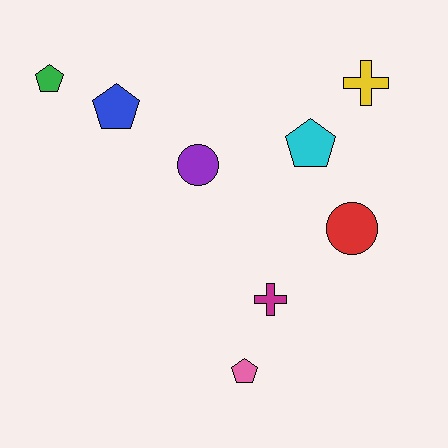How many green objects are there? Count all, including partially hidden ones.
There is 1 green object.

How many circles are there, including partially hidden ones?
There are 2 circles.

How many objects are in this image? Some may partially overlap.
There are 8 objects.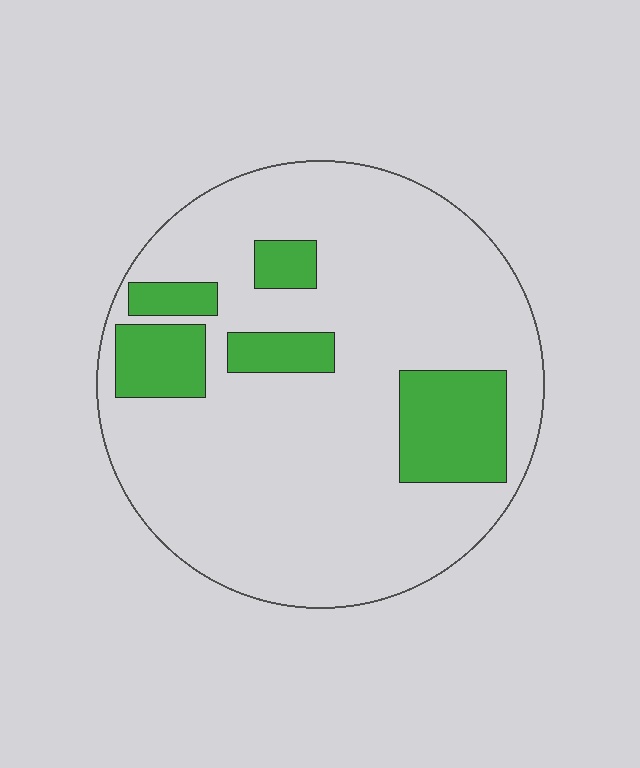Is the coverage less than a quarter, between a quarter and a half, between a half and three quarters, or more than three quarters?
Less than a quarter.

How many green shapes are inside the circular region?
5.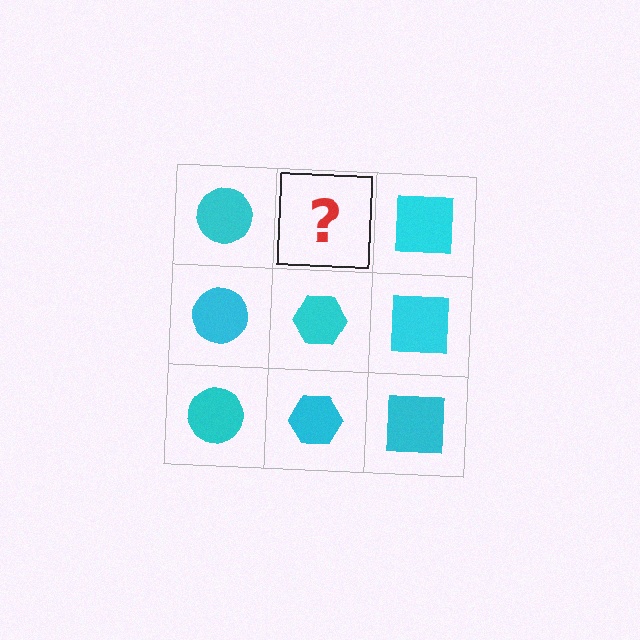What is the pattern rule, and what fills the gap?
The rule is that each column has a consistent shape. The gap should be filled with a cyan hexagon.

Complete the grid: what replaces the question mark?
The question mark should be replaced with a cyan hexagon.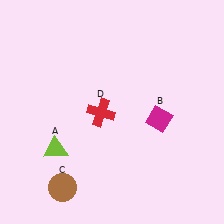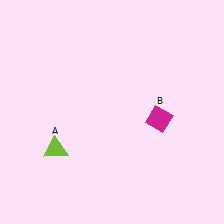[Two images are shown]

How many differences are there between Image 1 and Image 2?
There are 2 differences between the two images.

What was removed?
The brown circle (C), the red cross (D) were removed in Image 2.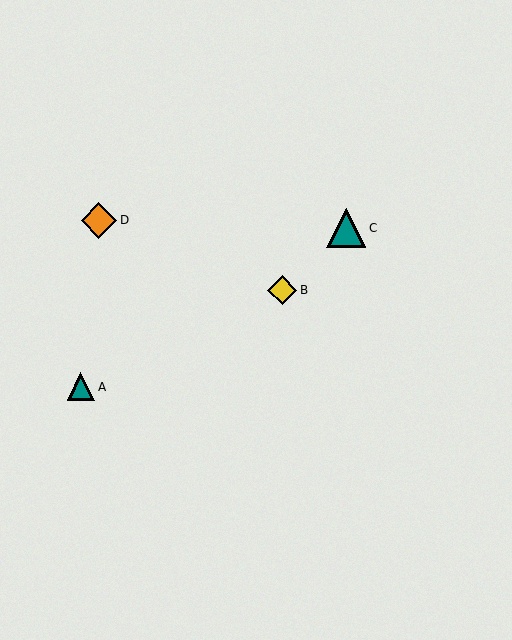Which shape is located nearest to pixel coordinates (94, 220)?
The orange diamond (labeled D) at (99, 220) is nearest to that location.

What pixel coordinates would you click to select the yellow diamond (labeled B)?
Click at (282, 290) to select the yellow diamond B.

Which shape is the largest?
The teal triangle (labeled C) is the largest.